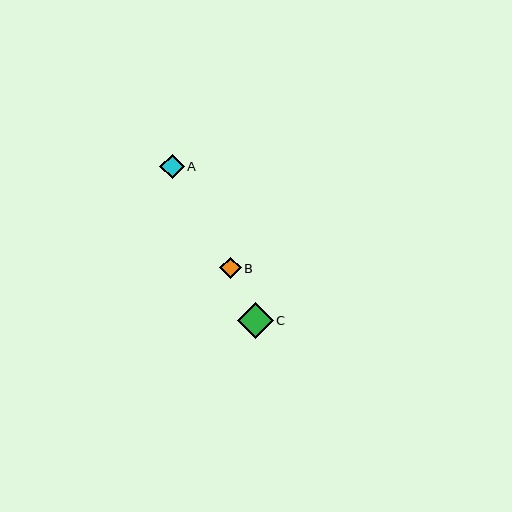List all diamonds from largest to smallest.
From largest to smallest: C, A, B.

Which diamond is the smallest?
Diamond B is the smallest with a size of approximately 22 pixels.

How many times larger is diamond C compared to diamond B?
Diamond C is approximately 1.6 times the size of diamond B.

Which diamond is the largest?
Diamond C is the largest with a size of approximately 36 pixels.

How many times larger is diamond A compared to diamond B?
Diamond A is approximately 1.1 times the size of diamond B.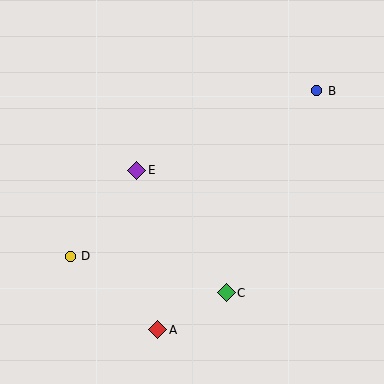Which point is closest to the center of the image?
Point E at (137, 170) is closest to the center.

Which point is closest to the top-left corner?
Point E is closest to the top-left corner.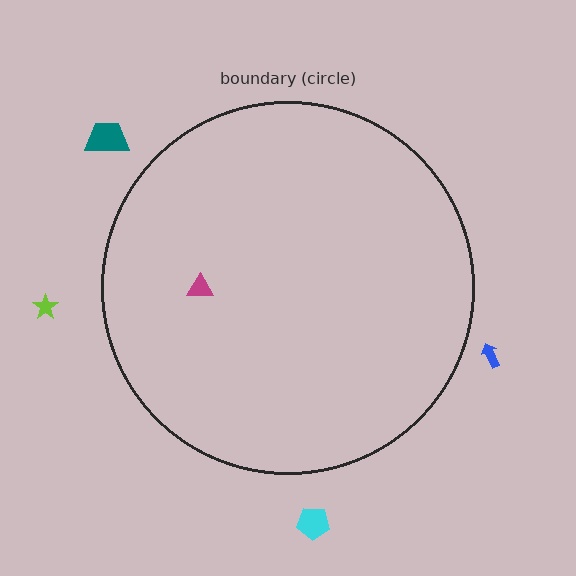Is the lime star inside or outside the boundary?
Outside.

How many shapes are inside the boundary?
1 inside, 4 outside.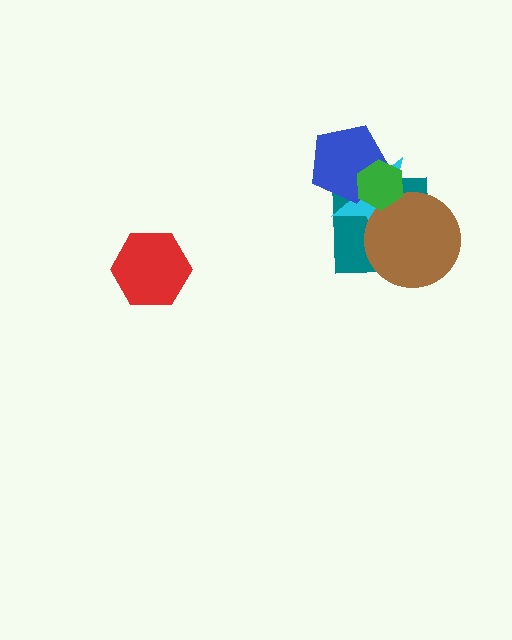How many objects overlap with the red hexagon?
0 objects overlap with the red hexagon.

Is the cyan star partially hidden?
Yes, it is partially covered by another shape.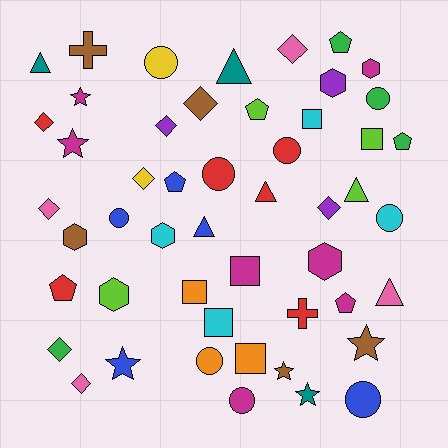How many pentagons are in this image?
There are 6 pentagons.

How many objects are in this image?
There are 50 objects.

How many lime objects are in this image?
There are 4 lime objects.